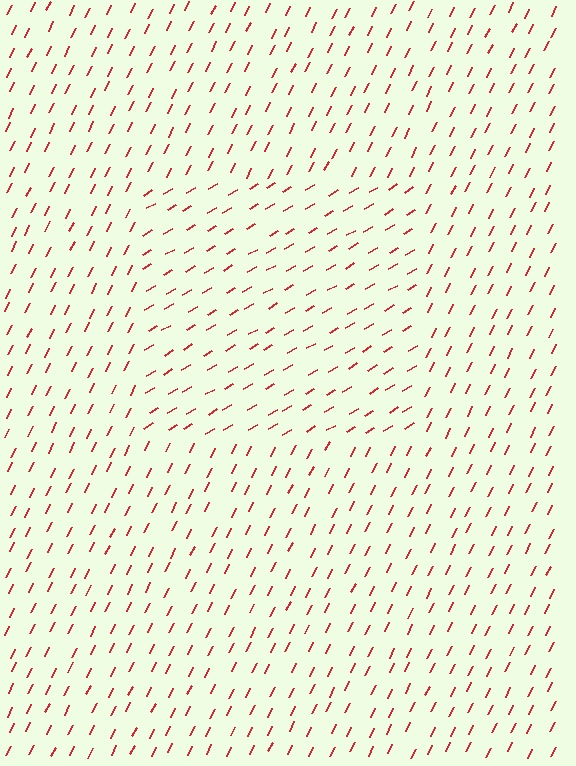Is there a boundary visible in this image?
Yes, there is a texture boundary formed by a change in line orientation.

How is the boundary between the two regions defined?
The boundary is defined purely by a change in line orientation (approximately 33 degrees difference). All lines are the same color and thickness.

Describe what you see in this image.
The image is filled with small red line segments. A rectangle region in the image has lines oriented differently from the surrounding lines, creating a visible texture boundary.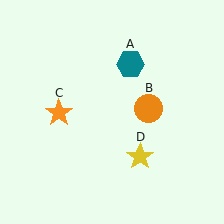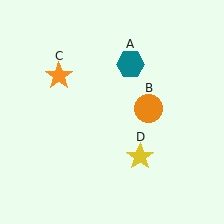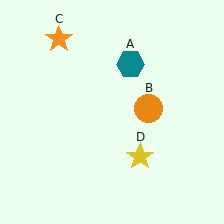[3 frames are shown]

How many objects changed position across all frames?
1 object changed position: orange star (object C).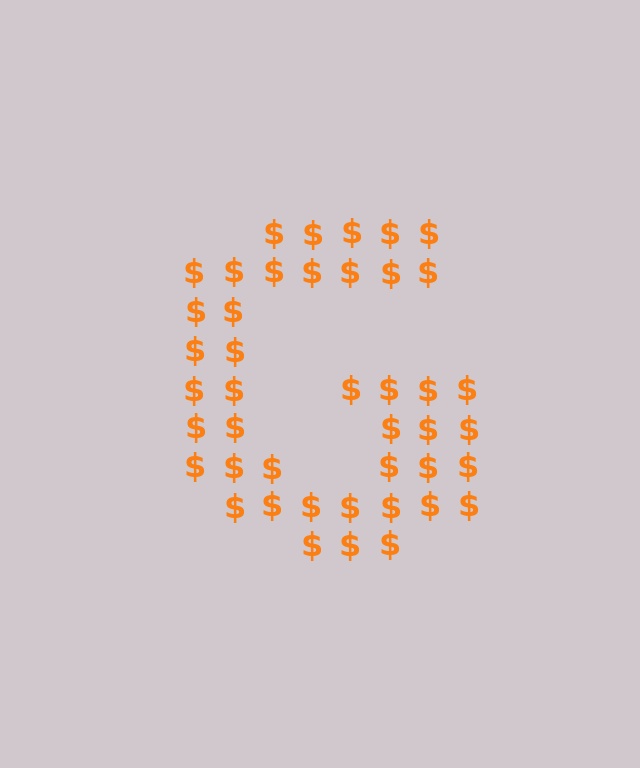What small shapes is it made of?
It is made of small dollar signs.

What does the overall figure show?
The overall figure shows the letter G.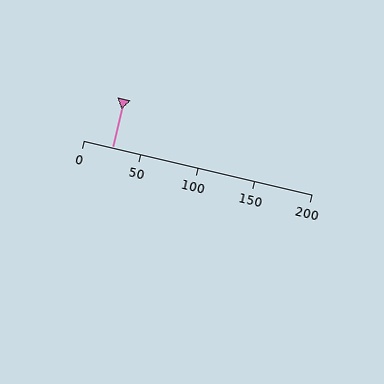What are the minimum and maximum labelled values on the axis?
The axis runs from 0 to 200.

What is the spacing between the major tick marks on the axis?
The major ticks are spaced 50 apart.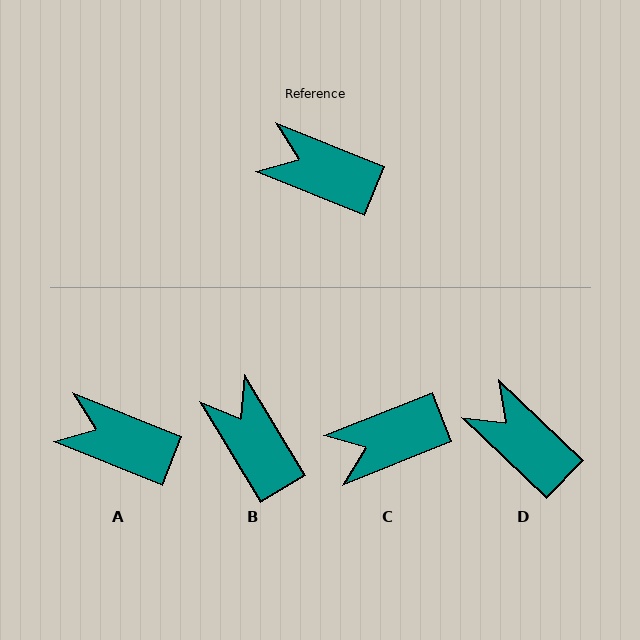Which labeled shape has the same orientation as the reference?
A.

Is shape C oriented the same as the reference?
No, it is off by about 44 degrees.